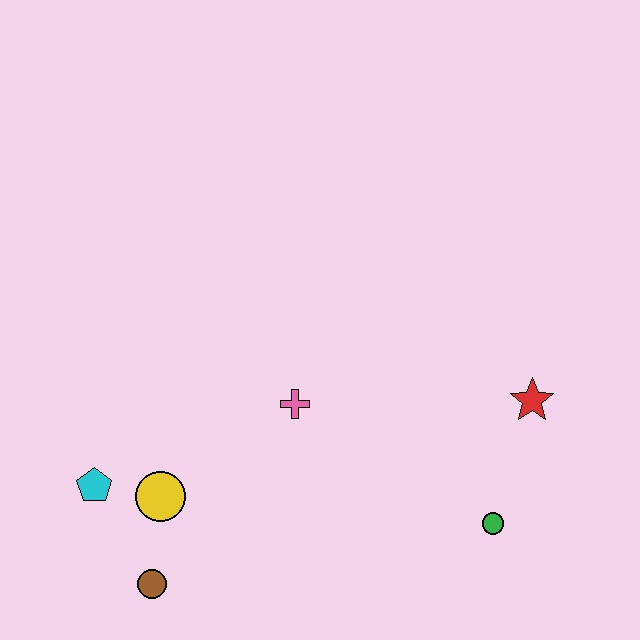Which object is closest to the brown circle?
The yellow circle is closest to the brown circle.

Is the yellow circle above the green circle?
Yes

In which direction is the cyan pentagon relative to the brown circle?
The cyan pentagon is above the brown circle.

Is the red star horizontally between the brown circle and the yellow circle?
No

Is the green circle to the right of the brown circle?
Yes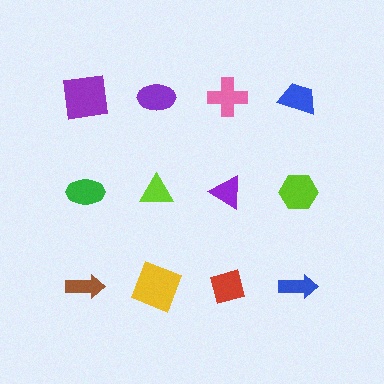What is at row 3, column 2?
A yellow square.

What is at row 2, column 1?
A green ellipse.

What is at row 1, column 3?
A pink cross.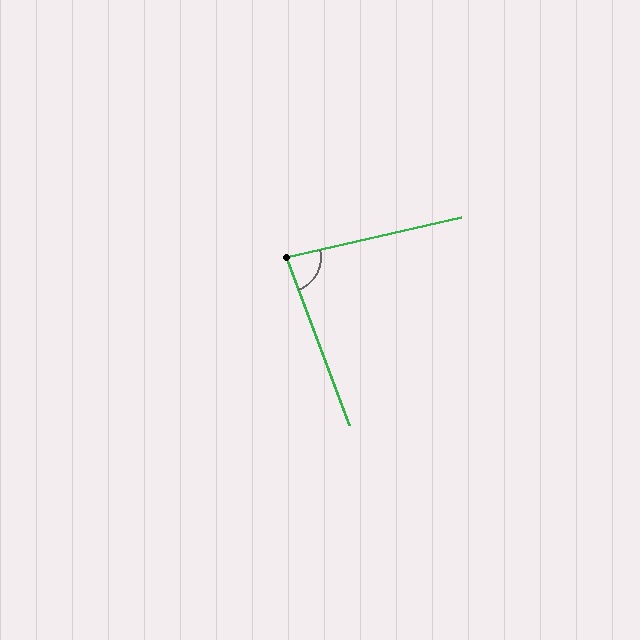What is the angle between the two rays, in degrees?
Approximately 82 degrees.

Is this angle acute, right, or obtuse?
It is acute.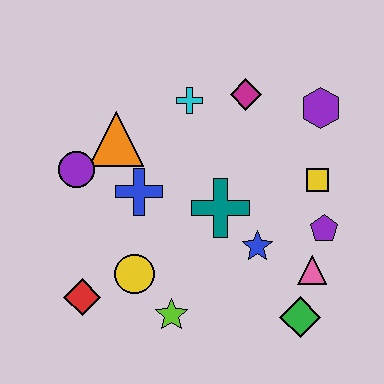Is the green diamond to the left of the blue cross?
No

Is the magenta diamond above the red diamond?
Yes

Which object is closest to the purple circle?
The orange triangle is closest to the purple circle.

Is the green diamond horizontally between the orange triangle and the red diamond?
No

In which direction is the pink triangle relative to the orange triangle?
The pink triangle is to the right of the orange triangle.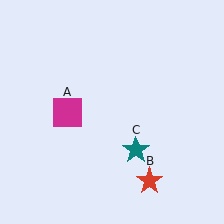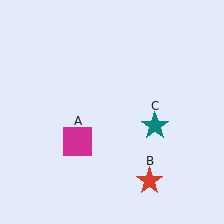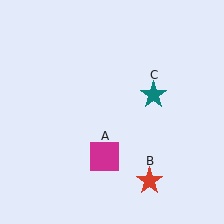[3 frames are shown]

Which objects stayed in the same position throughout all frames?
Red star (object B) remained stationary.